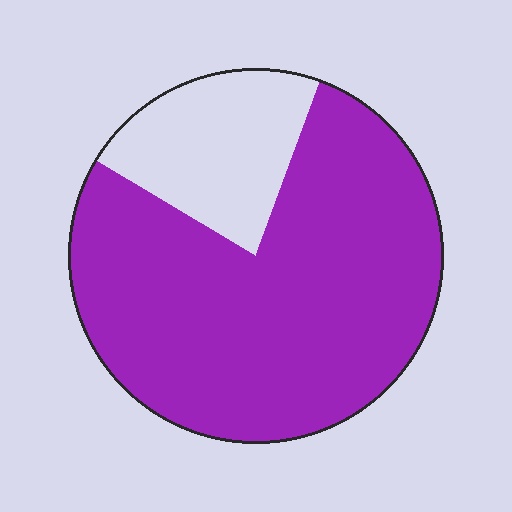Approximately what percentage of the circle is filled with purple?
Approximately 80%.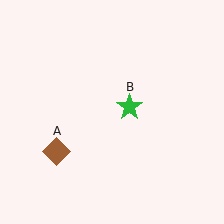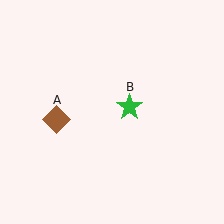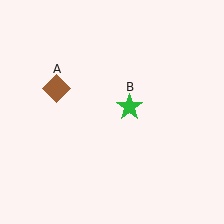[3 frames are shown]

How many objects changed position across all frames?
1 object changed position: brown diamond (object A).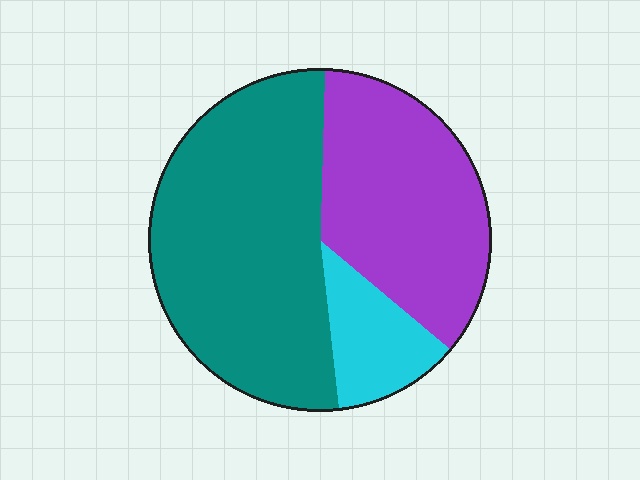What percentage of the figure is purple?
Purple covers 36% of the figure.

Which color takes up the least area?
Cyan, at roughly 10%.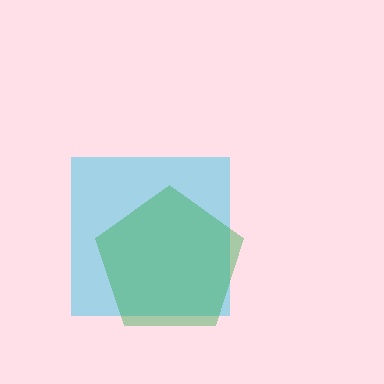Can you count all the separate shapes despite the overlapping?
Yes, there are 2 separate shapes.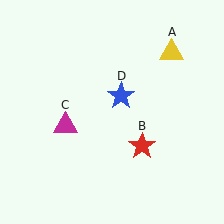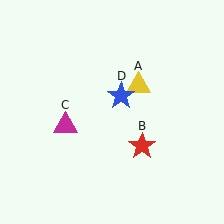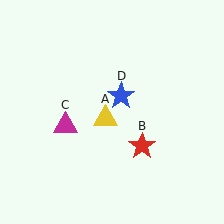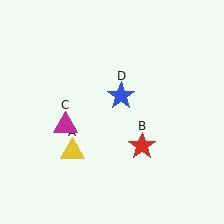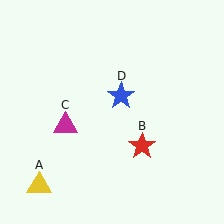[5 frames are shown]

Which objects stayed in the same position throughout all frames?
Red star (object B) and magenta triangle (object C) and blue star (object D) remained stationary.